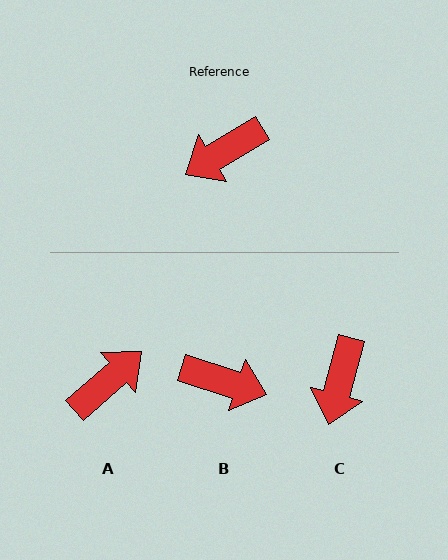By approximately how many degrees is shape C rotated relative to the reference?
Approximately 44 degrees counter-clockwise.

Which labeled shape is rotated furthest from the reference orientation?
A, about 170 degrees away.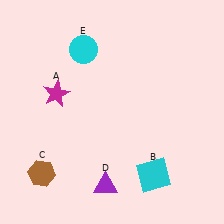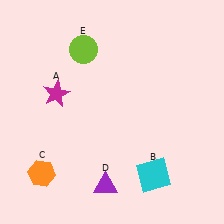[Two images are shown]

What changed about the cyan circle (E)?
In Image 1, E is cyan. In Image 2, it changed to lime.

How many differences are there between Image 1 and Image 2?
There are 2 differences between the two images.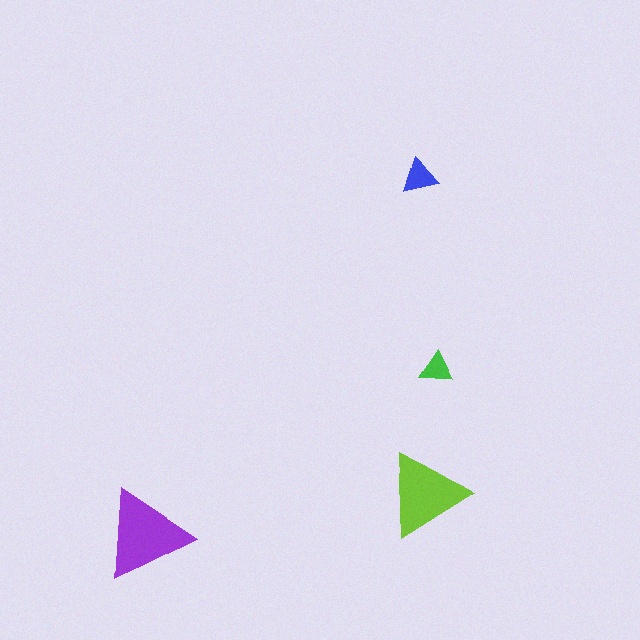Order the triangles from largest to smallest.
the purple one, the lime one, the blue one, the green one.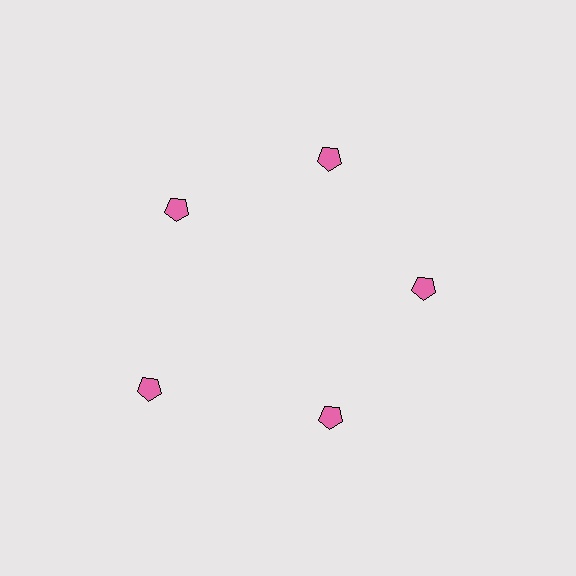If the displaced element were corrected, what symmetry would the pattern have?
It would have 5-fold rotational symmetry — the pattern would map onto itself every 72 degrees.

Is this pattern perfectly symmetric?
No. The 5 pink pentagons are arranged in a ring, but one element near the 8 o'clock position is pushed outward from the center, breaking the 5-fold rotational symmetry.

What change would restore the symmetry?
The symmetry would be restored by moving it inward, back onto the ring so that all 5 pentagons sit at equal angles and equal distance from the center.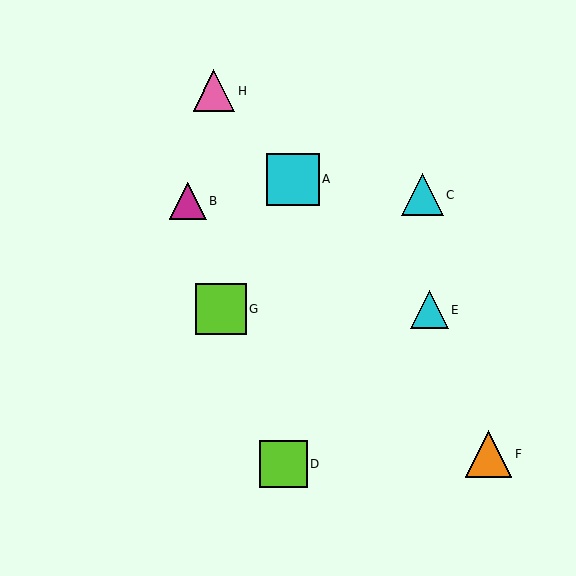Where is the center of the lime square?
The center of the lime square is at (221, 309).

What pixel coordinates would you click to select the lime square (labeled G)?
Click at (221, 309) to select the lime square G.